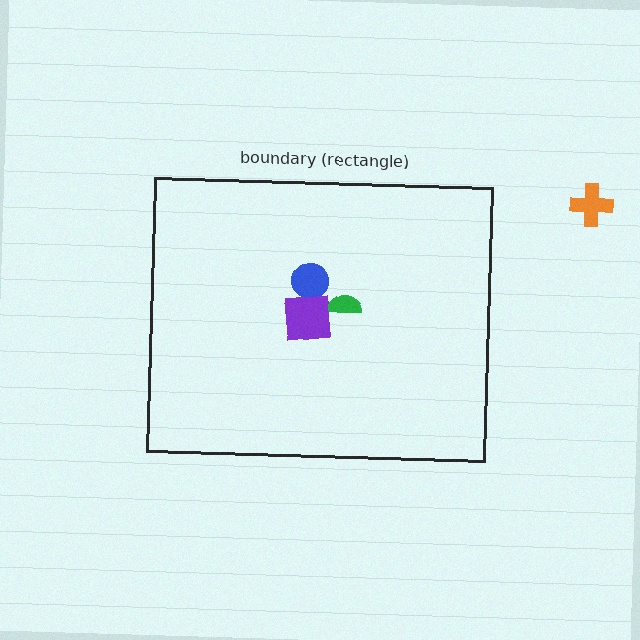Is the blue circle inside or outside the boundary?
Inside.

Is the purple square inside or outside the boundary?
Inside.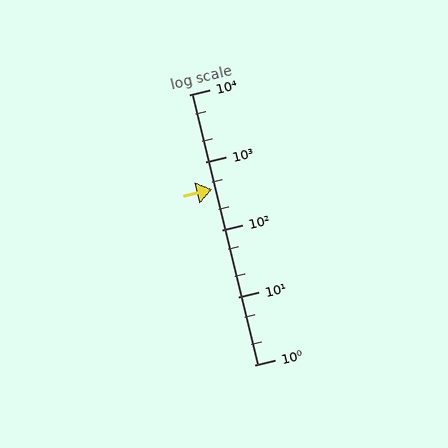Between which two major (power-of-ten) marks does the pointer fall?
The pointer is between 100 and 1000.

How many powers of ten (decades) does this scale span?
The scale spans 4 decades, from 1 to 10000.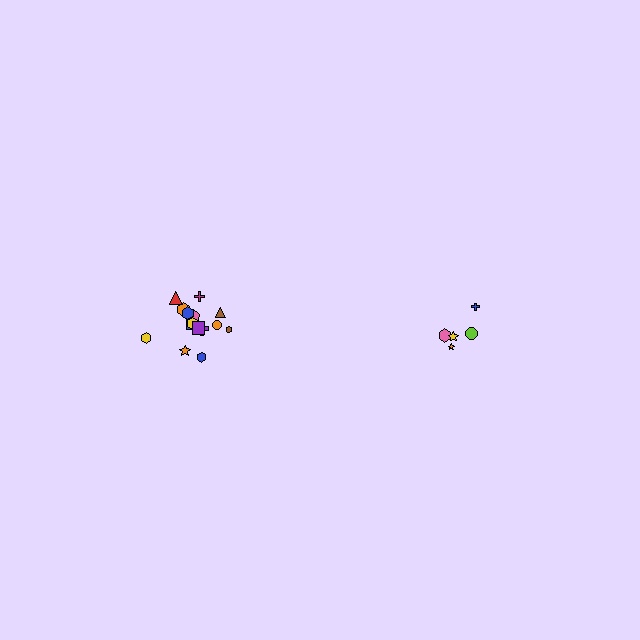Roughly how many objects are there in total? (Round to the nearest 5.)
Roughly 20 objects in total.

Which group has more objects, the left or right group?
The left group.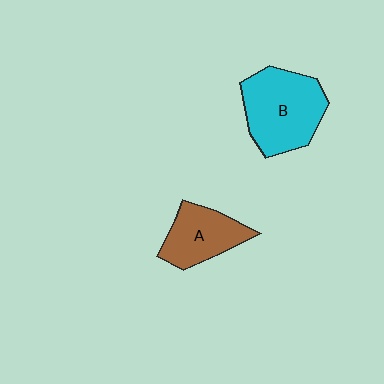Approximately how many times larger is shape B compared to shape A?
Approximately 1.5 times.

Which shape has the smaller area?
Shape A (brown).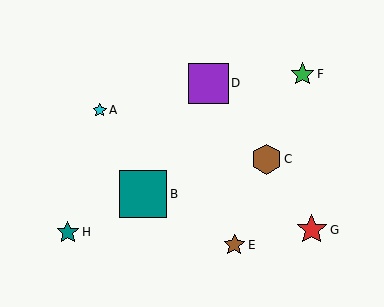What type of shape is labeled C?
Shape C is a brown hexagon.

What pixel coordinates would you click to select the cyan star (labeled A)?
Click at (100, 110) to select the cyan star A.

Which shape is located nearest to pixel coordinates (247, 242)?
The brown star (labeled E) at (234, 245) is nearest to that location.